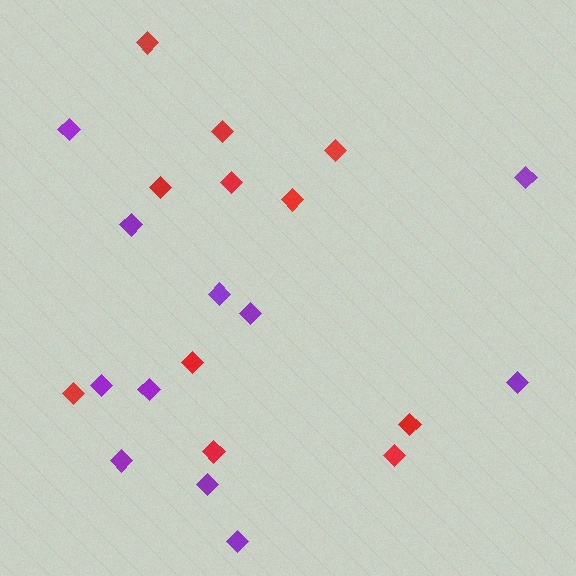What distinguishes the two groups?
There are 2 groups: one group of purple diamonds (11) and one group of red diamonds (11).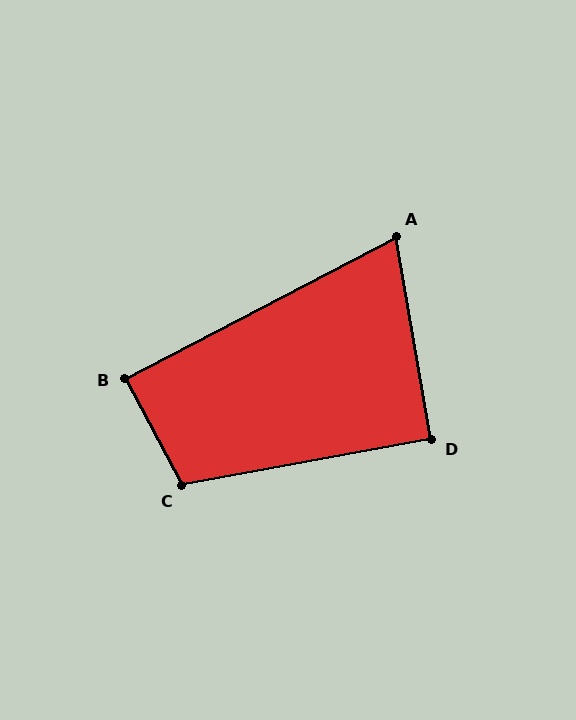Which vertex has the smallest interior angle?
A, at approximately 72 degrees.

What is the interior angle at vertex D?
Approximately 91 degrees (approximately right).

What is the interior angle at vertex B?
Approximately 89 degrees (approximately right).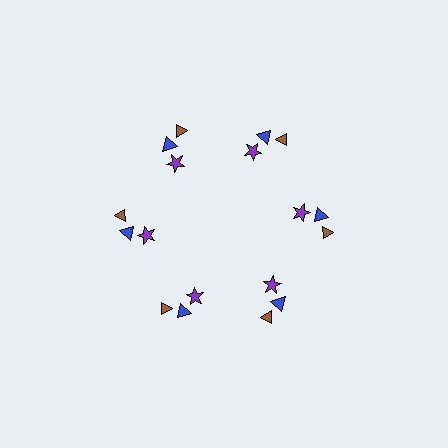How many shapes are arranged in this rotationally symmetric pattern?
There are 18 shapes, arranged in 6 groups of 3.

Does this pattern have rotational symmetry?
Yes, this pattern has 6-fold rotational symmetry. It looks the same after rotating 60 degrees around the center.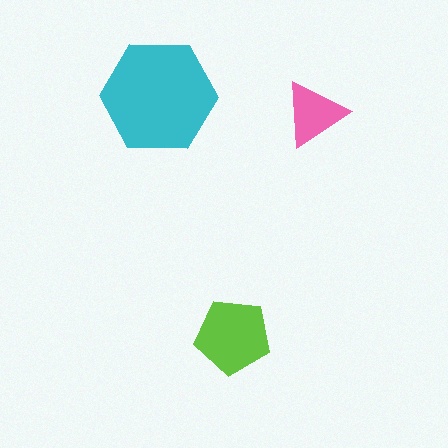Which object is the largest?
The cyan hexagon.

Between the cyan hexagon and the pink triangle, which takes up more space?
The cyan hexagon.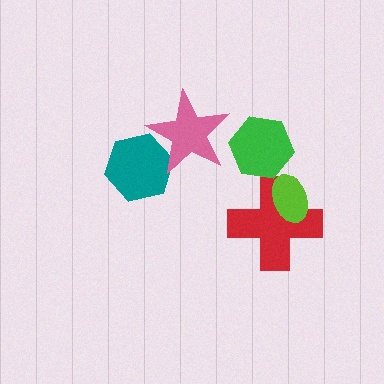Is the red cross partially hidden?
Yes, it is partially covered by another shape.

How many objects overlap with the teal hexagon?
1 object overlaps with the teal hexagon.